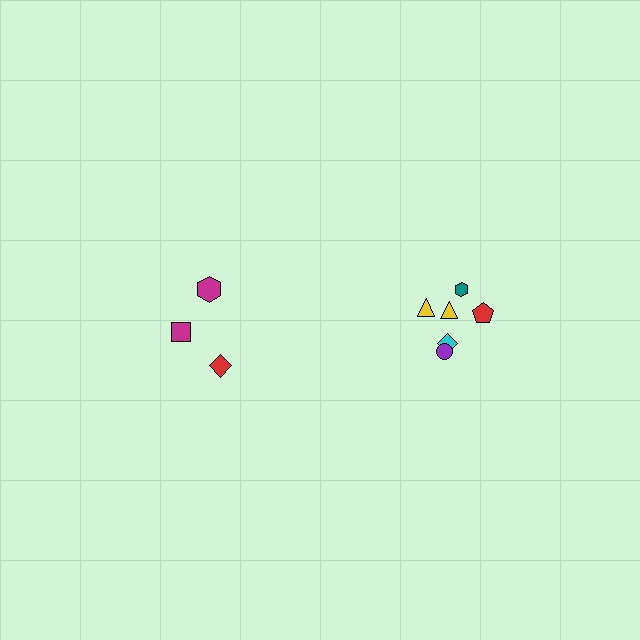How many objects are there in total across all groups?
There are 9 objects.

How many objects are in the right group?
There are 6 objects.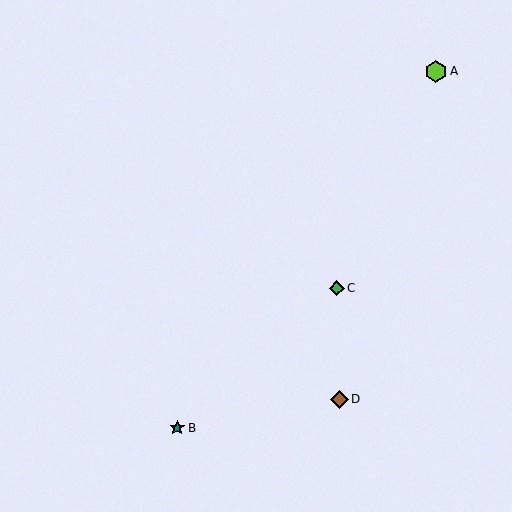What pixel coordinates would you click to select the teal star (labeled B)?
Click at (177, 428) to select the teal star B.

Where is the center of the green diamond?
The center of the green diamond is at (337, 288).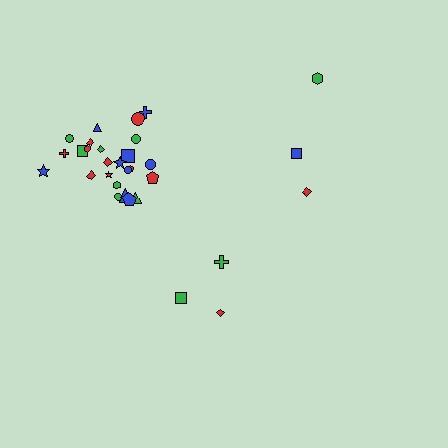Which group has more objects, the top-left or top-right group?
The top-left group.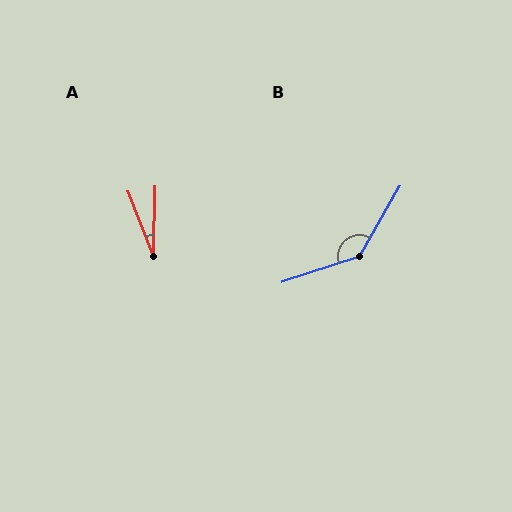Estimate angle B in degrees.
Approximately 138 degrees.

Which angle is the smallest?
A, at approximately 23 degrees.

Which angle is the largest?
B, at approximately 138 degrees.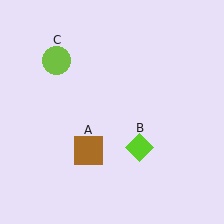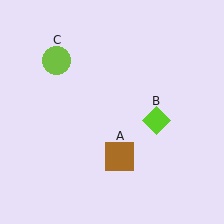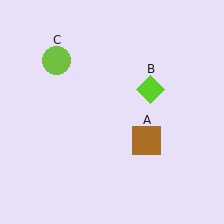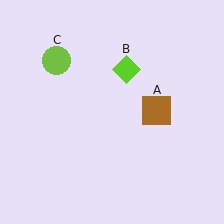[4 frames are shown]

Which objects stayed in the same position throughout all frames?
Lime circle (object C) remained stationary.